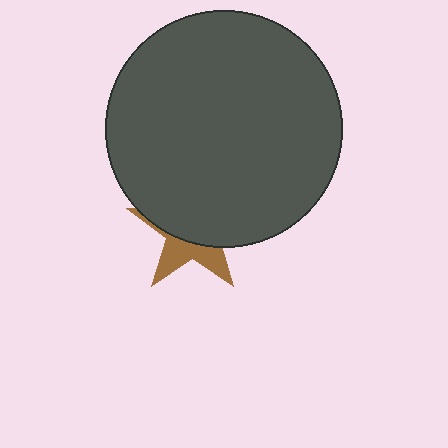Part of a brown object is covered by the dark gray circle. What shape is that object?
It is a star.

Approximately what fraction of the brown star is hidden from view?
Roughly 64% of the brown star is hidden behind the dark gray circle.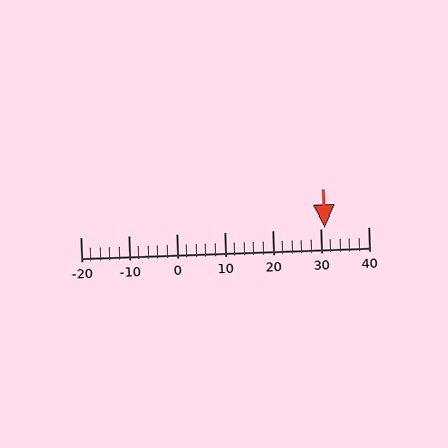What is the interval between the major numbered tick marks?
The major tick marks are spaced 10 units apart.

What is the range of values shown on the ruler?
The ruler shows values from -20 to 40.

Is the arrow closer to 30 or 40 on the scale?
The arrow is closer to 30.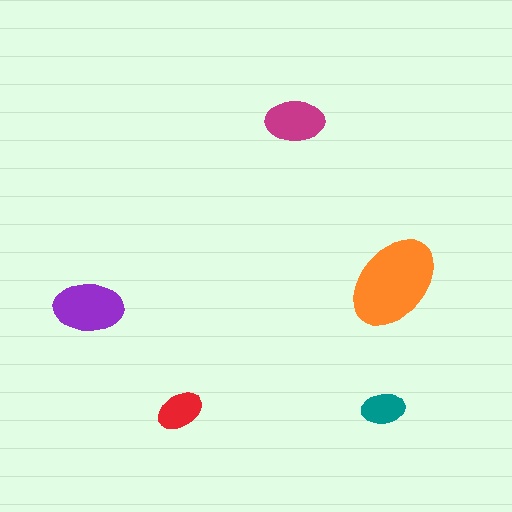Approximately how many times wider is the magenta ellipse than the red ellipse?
About 1.5 times wider.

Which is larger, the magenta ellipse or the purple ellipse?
The purple one.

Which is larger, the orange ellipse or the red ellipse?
The orange one.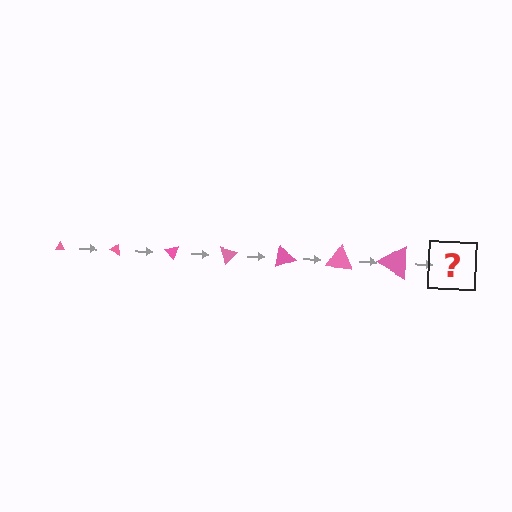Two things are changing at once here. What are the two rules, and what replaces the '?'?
The two rules are that the triangle grows larger each step and it rotates 25 degrees each step. The '?' should be a triangle, larger than the previous one and rotated 175 degrees from the start.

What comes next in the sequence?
The next element should be a triangle, larger than the previous one and rotated 175 degrees from the start.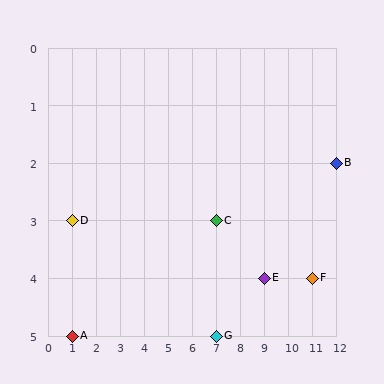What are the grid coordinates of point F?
Point F is at grid coordinates (11, 4).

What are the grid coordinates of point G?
Point G is at grid coordinates (7, 5).